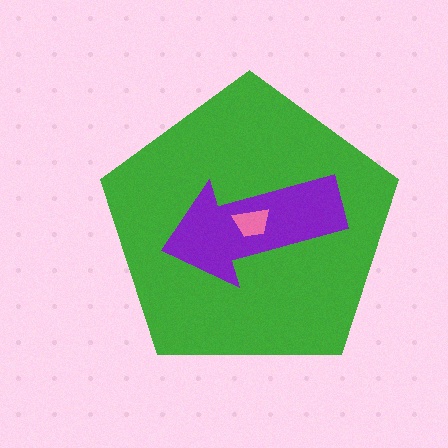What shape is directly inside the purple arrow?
The pink trapezoid.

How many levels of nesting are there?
3.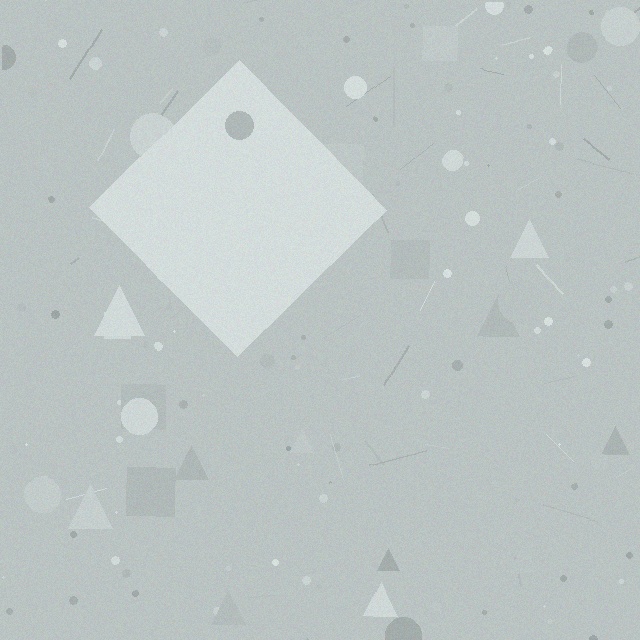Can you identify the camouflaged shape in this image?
The camouflaged shape is a diamond.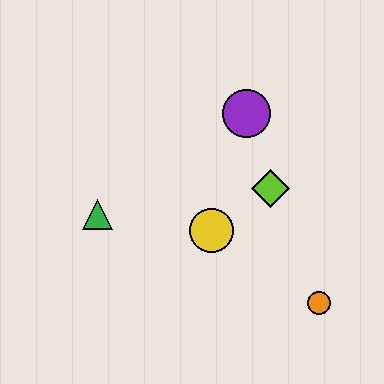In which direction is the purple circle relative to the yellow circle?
The purple circle is above the yellow circle.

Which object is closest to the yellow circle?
The lime diamond is closest to the yellow circle.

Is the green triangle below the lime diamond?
Yes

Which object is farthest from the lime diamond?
The green triangle is farthest from the lime diamond.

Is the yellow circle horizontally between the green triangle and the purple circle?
Yes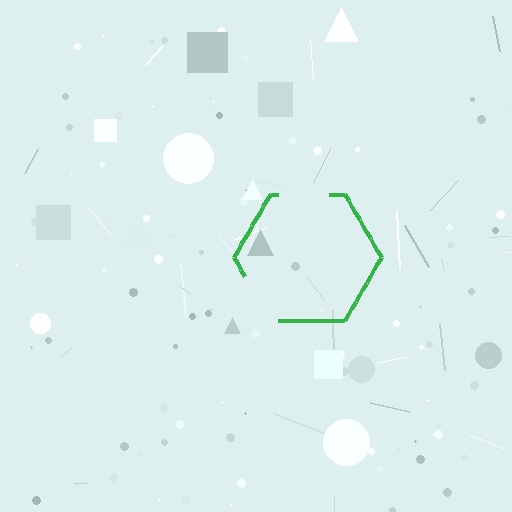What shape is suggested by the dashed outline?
The dashed outline suggests a hexagon.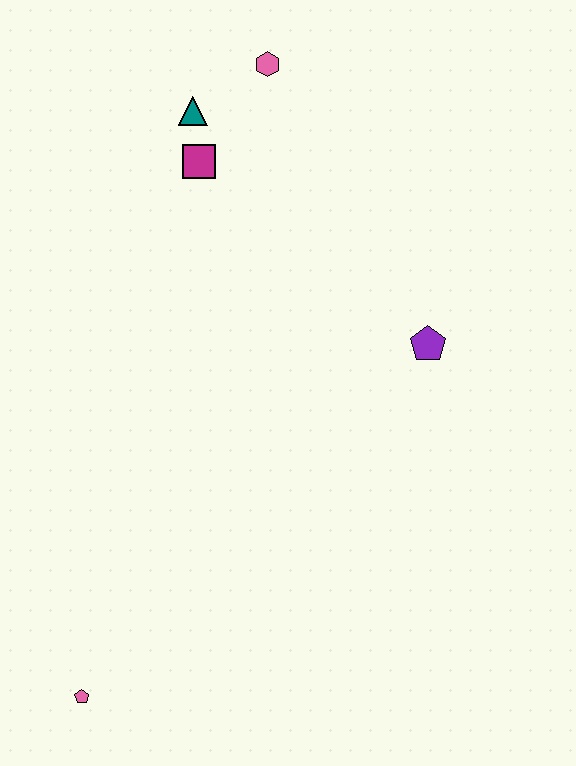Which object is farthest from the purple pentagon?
The pink pentagon is farthest from the purple pentagon.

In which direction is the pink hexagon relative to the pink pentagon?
The pink hexagon is above the pink pentagon.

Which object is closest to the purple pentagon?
The magenta square is closest to the purple pentagon.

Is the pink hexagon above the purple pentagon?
Yes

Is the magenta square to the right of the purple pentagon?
No